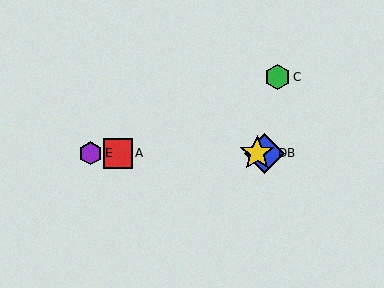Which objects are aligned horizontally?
Objects A, B, D, E are aligned horizontally.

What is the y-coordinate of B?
Object B is at y≈153.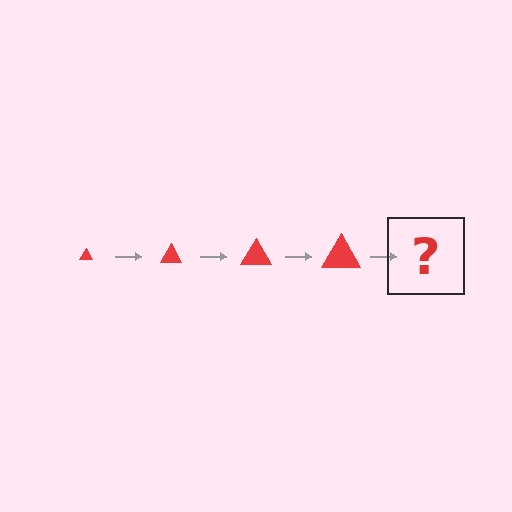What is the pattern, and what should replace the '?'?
The pattern is that the triangle gets progressively larger each step. The '?' should be a red triangle, larger than the previous one.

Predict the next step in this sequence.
The next step is a red triangle, larger than the previous one.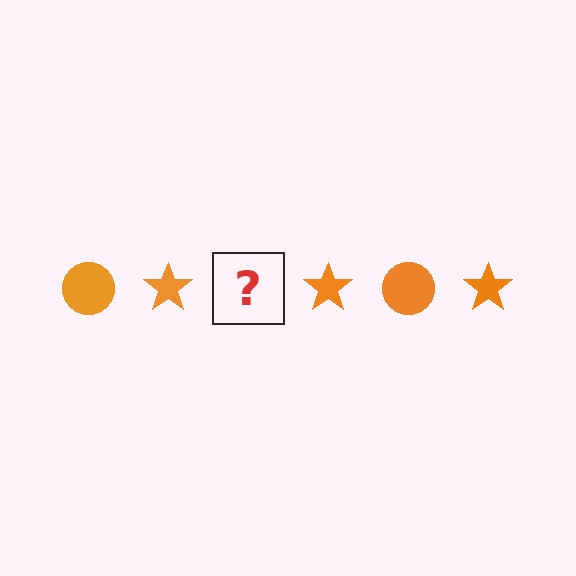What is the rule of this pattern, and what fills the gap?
The rule is that the pattern cycles through circle, star shapes in orange. The gap should be filled with an orange circle.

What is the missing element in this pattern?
The missing element is an orange circle.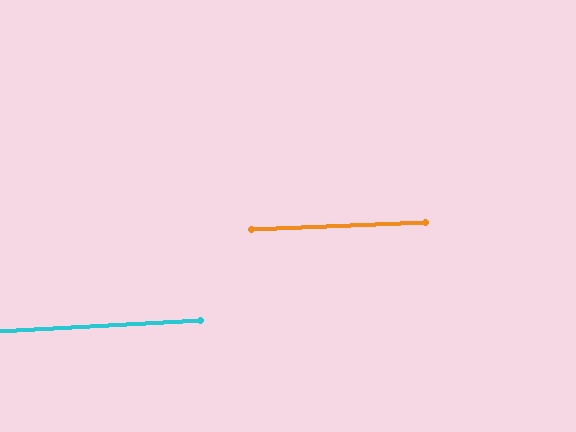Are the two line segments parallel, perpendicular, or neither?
Parallel — their directions differ by only 0.9°.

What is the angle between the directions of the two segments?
Approximately 1 degree.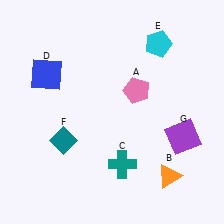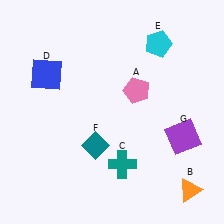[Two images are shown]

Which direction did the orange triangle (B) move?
The orange triangle (B) moved right.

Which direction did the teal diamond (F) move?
The teal diamond (F) moved right.